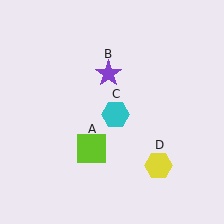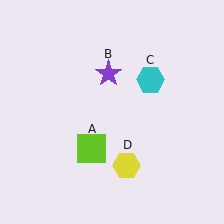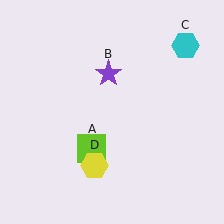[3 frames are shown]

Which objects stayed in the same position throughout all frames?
Lime square (object A) and purple star (object B) remained stationary.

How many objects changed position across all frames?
2 objects changed position: cyan hexagon (object C), yellow hexagon (object D).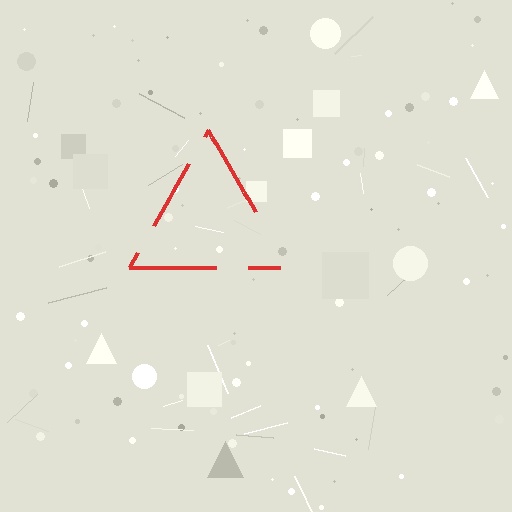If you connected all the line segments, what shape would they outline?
They would outline a triangle.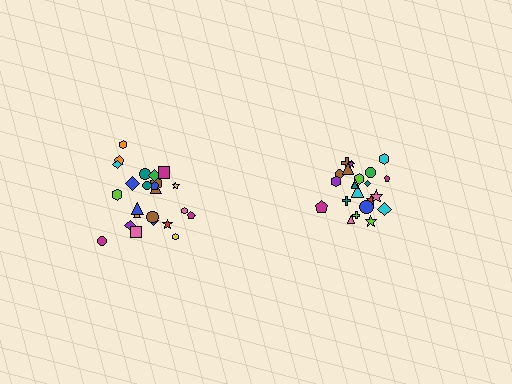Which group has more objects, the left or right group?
The left group.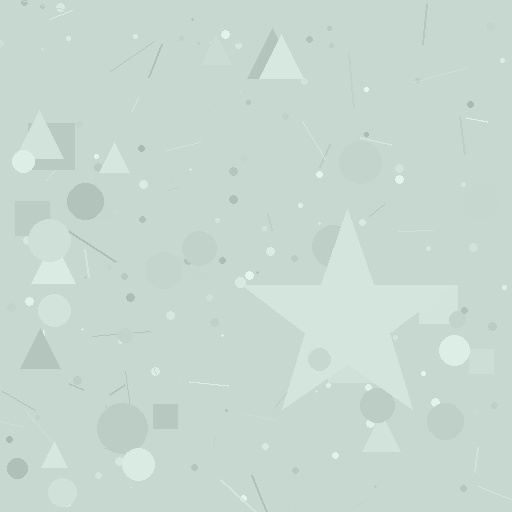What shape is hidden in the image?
A star is hidden in the image.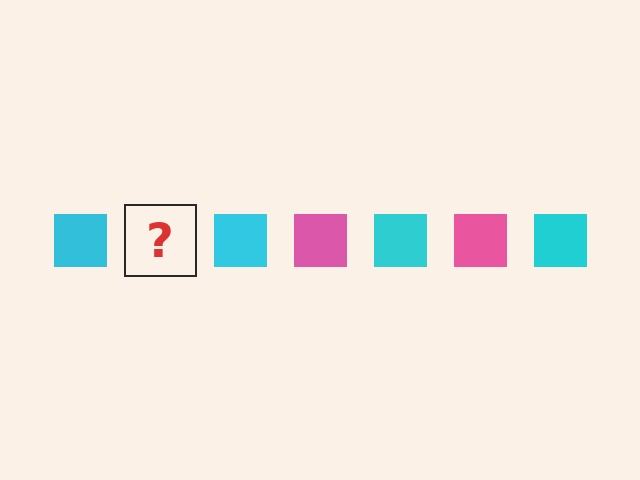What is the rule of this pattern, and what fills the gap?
The rule is that the pattern cycles through cyan, pink squares. The gap should be filled with a pink square.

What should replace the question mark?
The question mark should be replaced with a pink square.